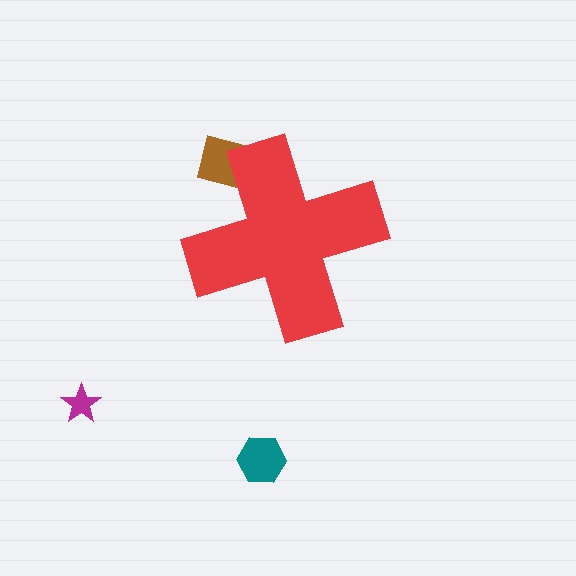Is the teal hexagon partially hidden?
No, the teal hexagon is fully visible.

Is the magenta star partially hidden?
No, the magenta star is fully visible.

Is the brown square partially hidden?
Yes, the brown square is partially hidden behind the red cross.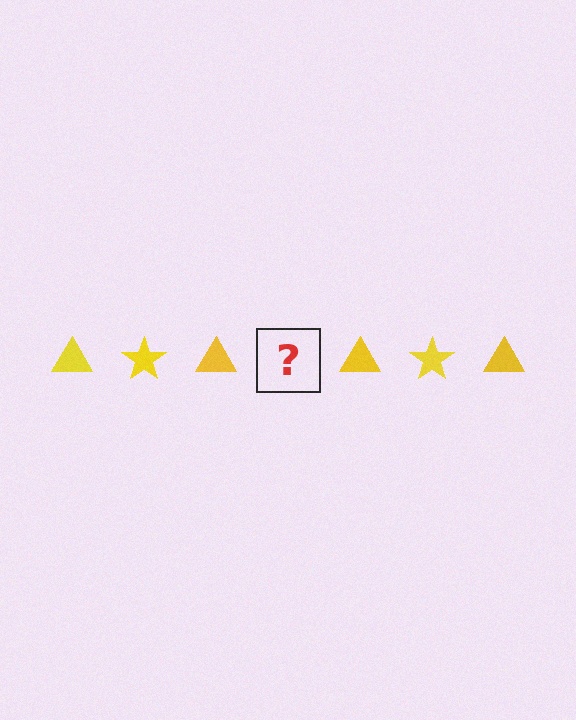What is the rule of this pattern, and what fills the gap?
The rule is that the pattern cycles through triangle, star shapes in yellow. The gap should be filled with a yellow star.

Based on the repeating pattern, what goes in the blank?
The blank should be a yellow star.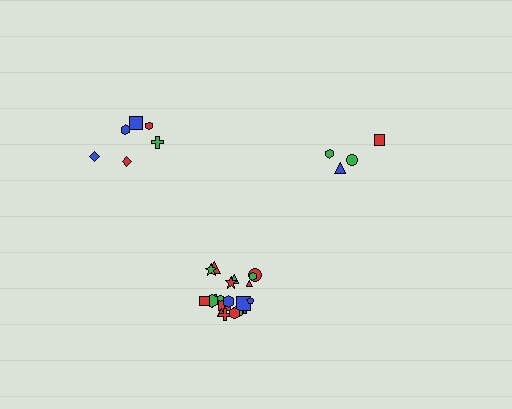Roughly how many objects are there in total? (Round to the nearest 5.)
Roughly 30 objects in total.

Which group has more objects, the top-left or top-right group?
The top-left group.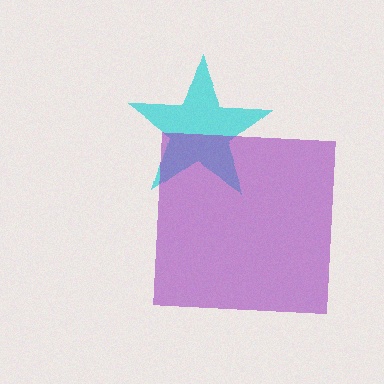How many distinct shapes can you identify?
There are 2 distinct shapes: a cyan star, a purple square.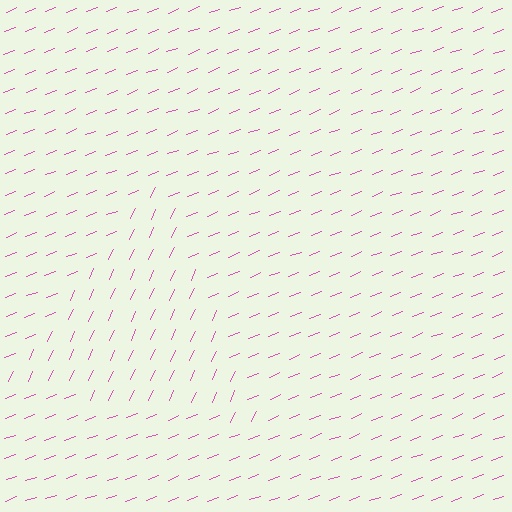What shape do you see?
I see a triangle.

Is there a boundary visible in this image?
Yes, there is a texture boundary formed by a change in line orientation.